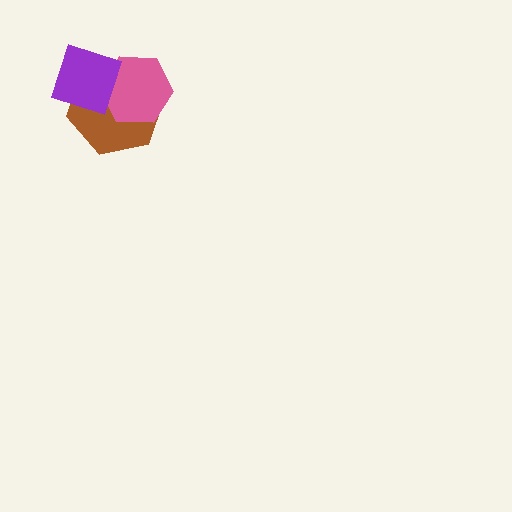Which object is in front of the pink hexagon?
The purple diamond is in front of the pink hexagon.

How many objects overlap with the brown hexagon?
2 objects overlap with the brown hexagon.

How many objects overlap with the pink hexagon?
2 objects overlap with the pink hexagon.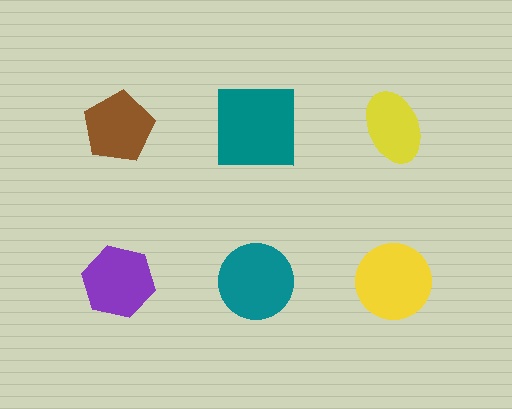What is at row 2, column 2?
A teal circle.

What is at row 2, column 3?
A yellow circle.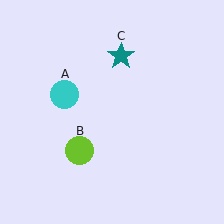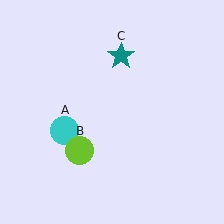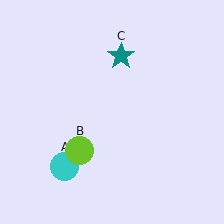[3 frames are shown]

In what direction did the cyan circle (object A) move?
The cyan circle (object A) moved down.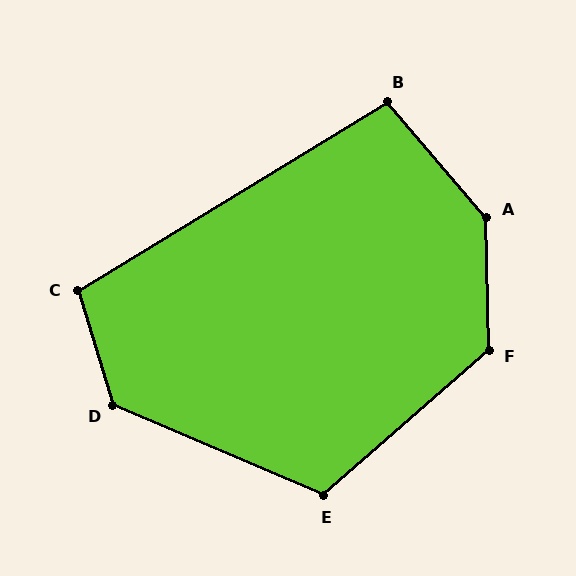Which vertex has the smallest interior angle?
B, at approximately 99 degrees.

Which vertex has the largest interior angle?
A, at approximately 140 degrees.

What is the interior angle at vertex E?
Approximately 116 degrees (obtuse).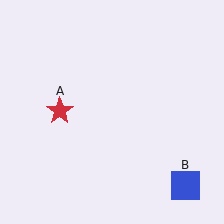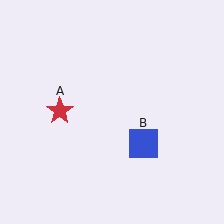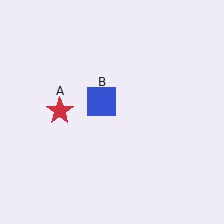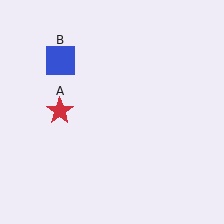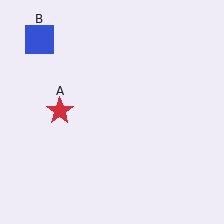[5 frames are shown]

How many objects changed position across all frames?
1 object changed position: blue square (object B).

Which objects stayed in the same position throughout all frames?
Red star (object A) remained stationary.